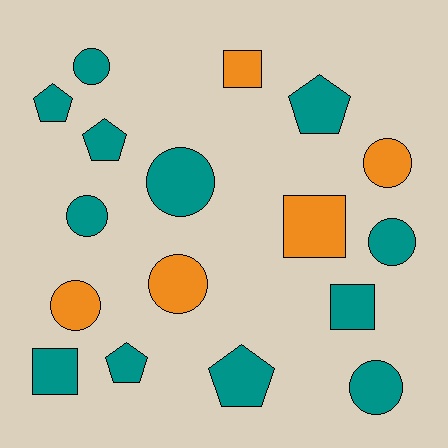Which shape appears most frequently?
Circle, with 8 objects.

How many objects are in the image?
There are 17 objects.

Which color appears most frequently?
Teal, with 12 objects.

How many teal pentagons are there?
There are 5 teal pentagons.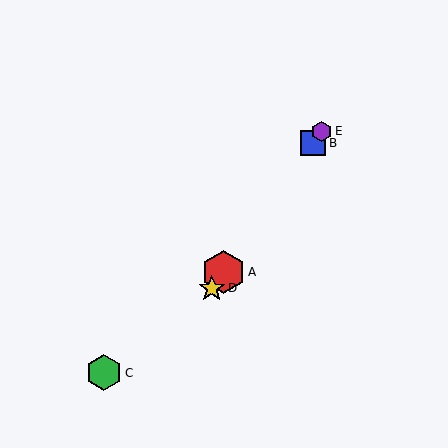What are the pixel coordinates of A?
Object A is at (223, 272).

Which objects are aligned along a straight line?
Objects A, B, D, E are aligned along a straight line.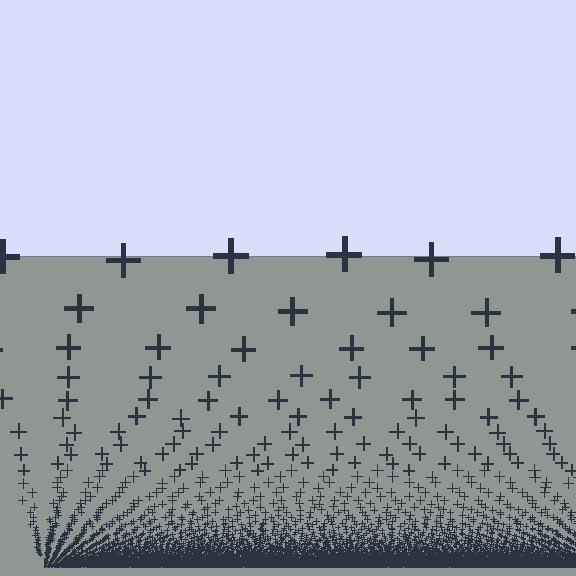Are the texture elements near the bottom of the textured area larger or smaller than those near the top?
Smaller. The gradient is inverted — elements near the bottom are smaller and denser.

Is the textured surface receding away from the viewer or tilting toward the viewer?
The surface appears to tilt toward the viewer. Texture elements get larger and sparser toward the top.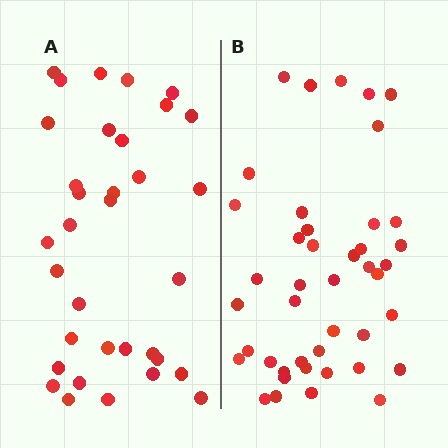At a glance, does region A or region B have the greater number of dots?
Region B (the right region) has more dots.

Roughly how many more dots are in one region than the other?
Region B has roughly 8 or so more dots than region A.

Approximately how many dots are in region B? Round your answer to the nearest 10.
About 40 dots. (The exact count is 43, which rounds to 40.)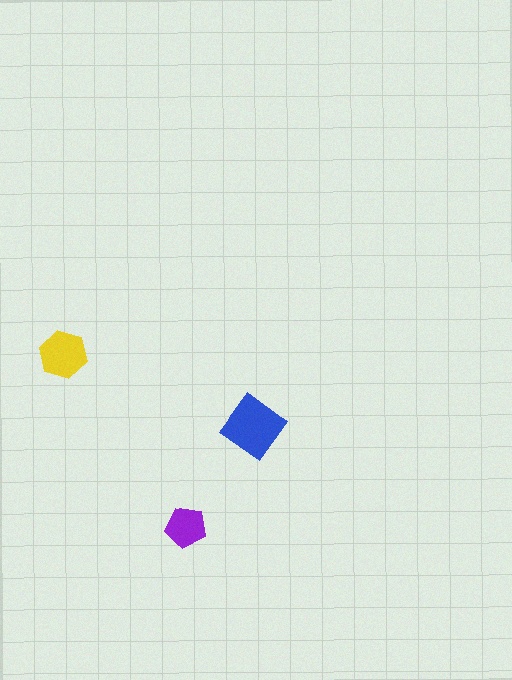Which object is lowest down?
The purple pentagon is bottommost.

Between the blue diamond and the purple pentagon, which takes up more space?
The blue diamond.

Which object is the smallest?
The purple pentagon.